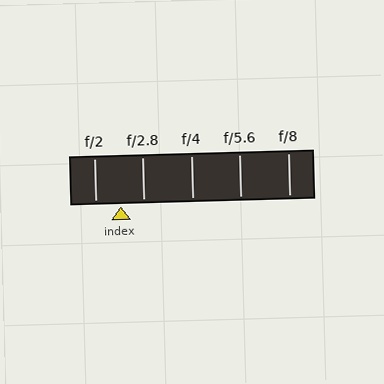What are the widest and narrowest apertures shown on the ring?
The widest aperture shown is f/2 and the narrowest is f/8.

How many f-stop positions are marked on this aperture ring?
There are 5 f-stop positions marked.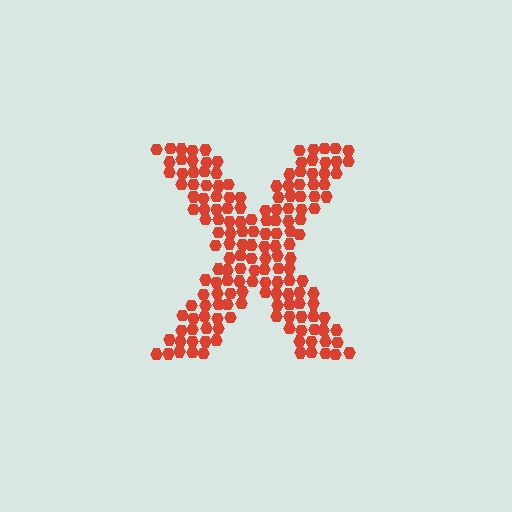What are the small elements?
The small elements are hexagons.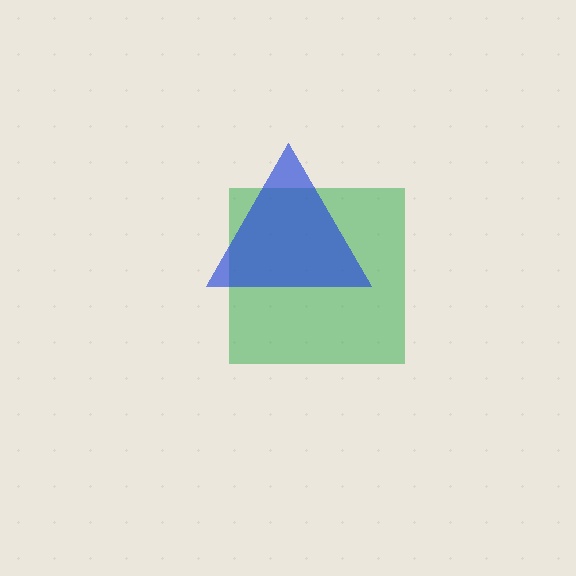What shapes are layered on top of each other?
The layered shapes are: a green square, a blue triangle.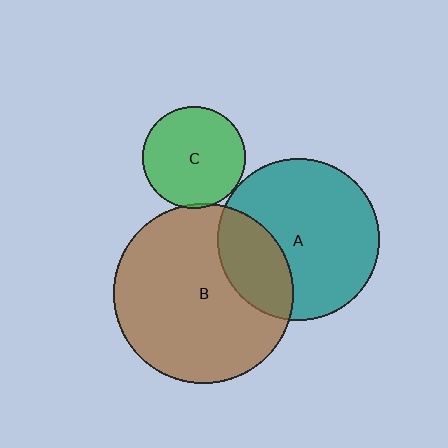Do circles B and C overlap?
Yes.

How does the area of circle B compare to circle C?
Approximately 3.1 times.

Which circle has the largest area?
Circle B (brown).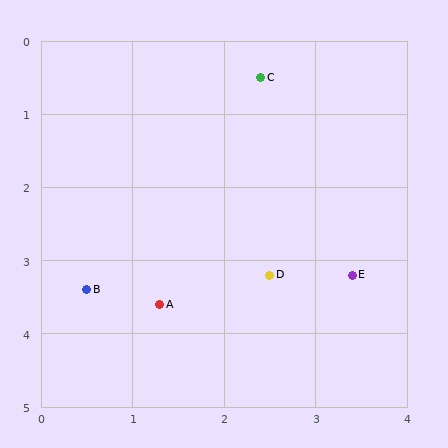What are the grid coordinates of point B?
Point B is at approximately (0.5, 3.4).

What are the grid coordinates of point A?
Point A is at approximately (1.3, 3.6).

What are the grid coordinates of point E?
Point E is at approximately (3.4, 3.2).